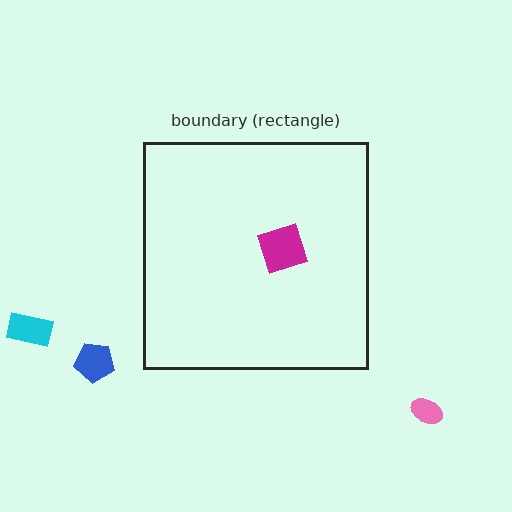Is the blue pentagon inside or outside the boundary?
Outside.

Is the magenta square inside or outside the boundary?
Inside.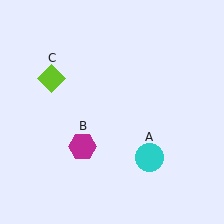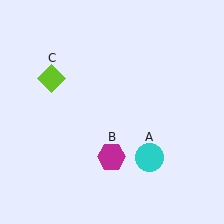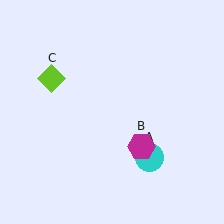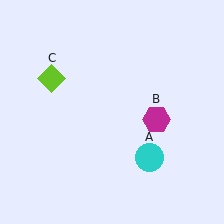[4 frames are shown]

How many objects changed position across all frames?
1 object changed position: magenta hexagon (object B).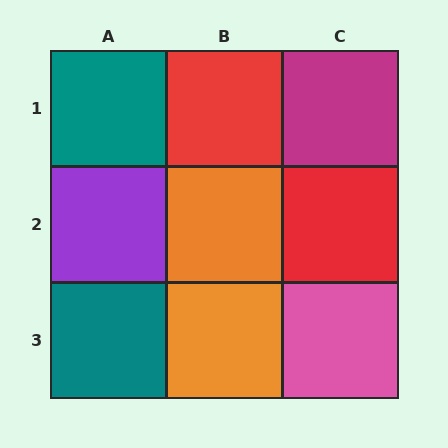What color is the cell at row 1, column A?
Teal.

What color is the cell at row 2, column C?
Red.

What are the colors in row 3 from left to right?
Teal, orange, pink.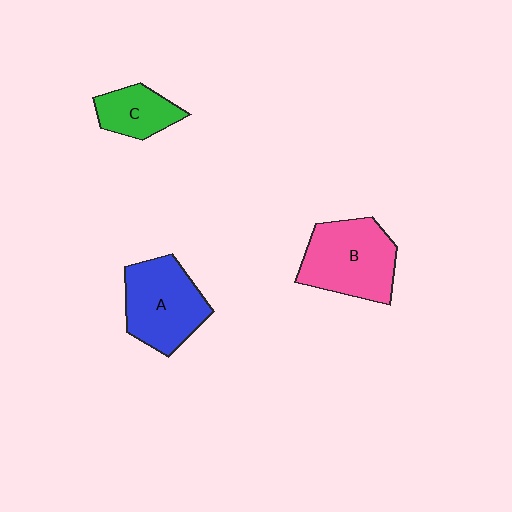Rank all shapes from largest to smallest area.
From largest to smallest: B (pink), A (blue), C (green).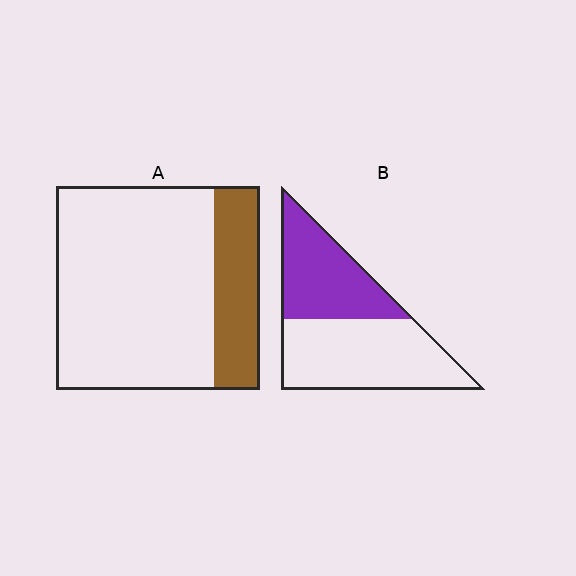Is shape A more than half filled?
No.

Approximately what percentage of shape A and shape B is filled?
A is approximately 25% and B is approximately 45%.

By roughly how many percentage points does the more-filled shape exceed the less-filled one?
By roughly 20 percentage points (B over A).